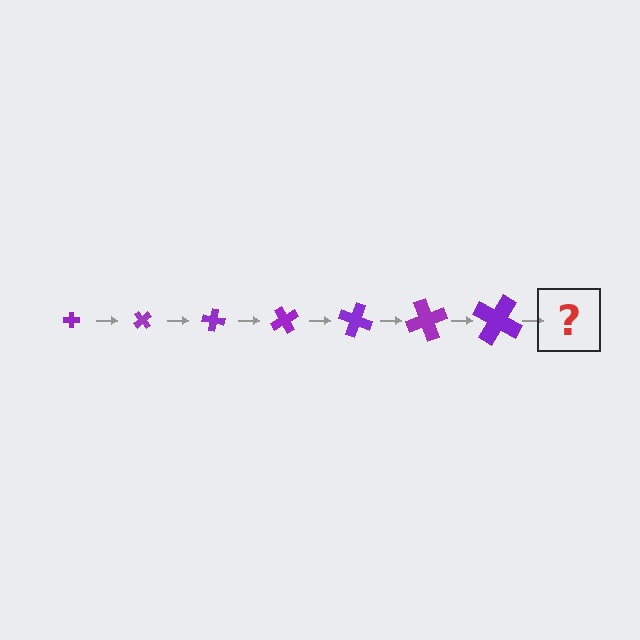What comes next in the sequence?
The next element should be a cross, larger than the previous one and rotated 350 degrees from the start.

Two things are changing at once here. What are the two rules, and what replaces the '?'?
The two rules are that the cross grows larger each step and it rotates 50 degrees each step. The '?' should be a cross, larger than the previous one and rotated 350 degrees from the start.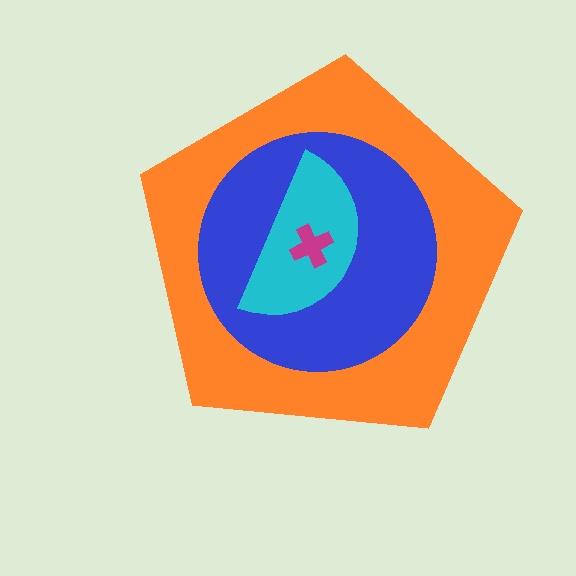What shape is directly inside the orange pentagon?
The blue circle.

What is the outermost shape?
The orange pentagon.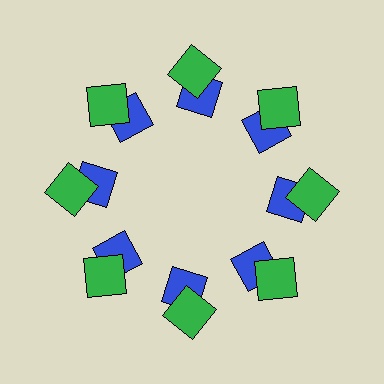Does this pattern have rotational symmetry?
Yes, this pattern has 8-fold rotational symmetry. It looks the same after rotating 45 degrees around the center.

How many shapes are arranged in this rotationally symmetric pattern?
There are 16 shapes, arranged in 8 groups of 2.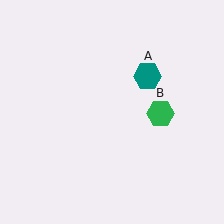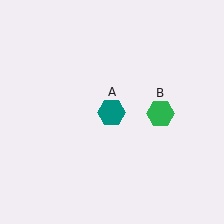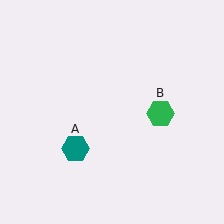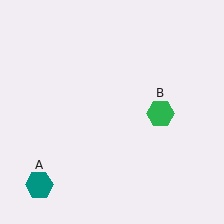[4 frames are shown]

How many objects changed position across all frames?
1 object changed position: teal hexagon (object A).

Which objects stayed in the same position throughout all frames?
Green hexagon (object B) remained stationary.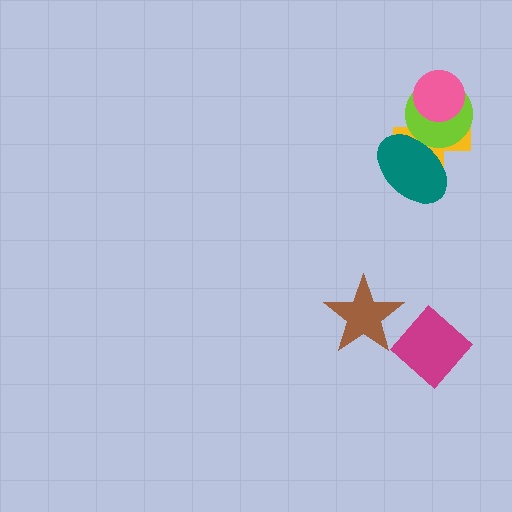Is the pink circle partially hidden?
No, no other shape covers it.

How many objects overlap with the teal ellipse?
2 objects overlap with the teal ellipse.